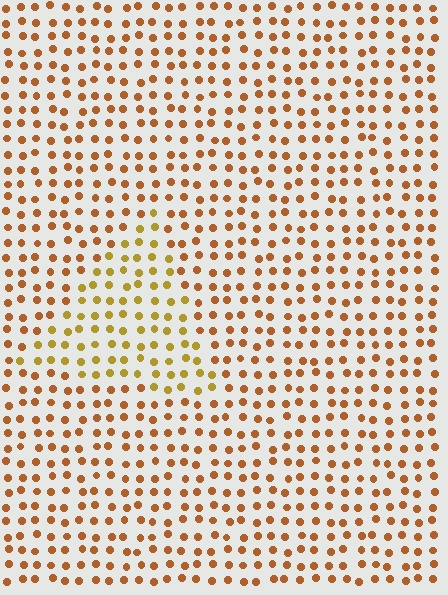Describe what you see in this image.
The image is filled with small brown elements in a uniform arrangement. A triangle-shaped region is visible where the elements are tinted to a slightly different hue, forming a subtle color boundary.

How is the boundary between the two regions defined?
The boundary is defined purely by a slight shift in hue (about 27 degrees). Spacing, size, and orientation are identical on both sides.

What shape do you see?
I see a triangle.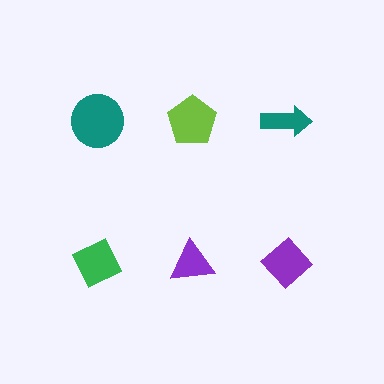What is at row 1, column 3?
A teal arrow.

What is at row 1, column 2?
A lime pentagon.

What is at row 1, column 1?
A teal circle.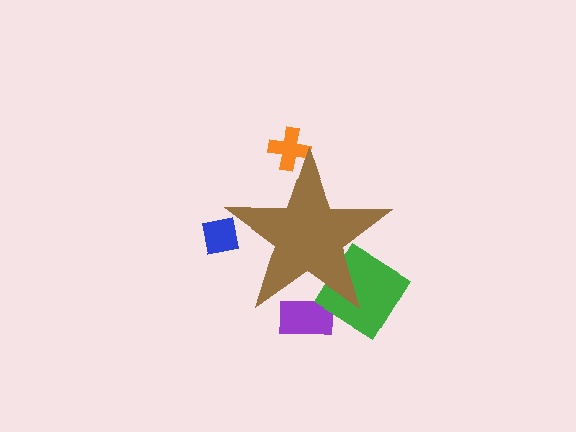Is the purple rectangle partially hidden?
Yes, the purple rectangle is partially hidden behind the brown star.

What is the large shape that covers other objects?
A brown star.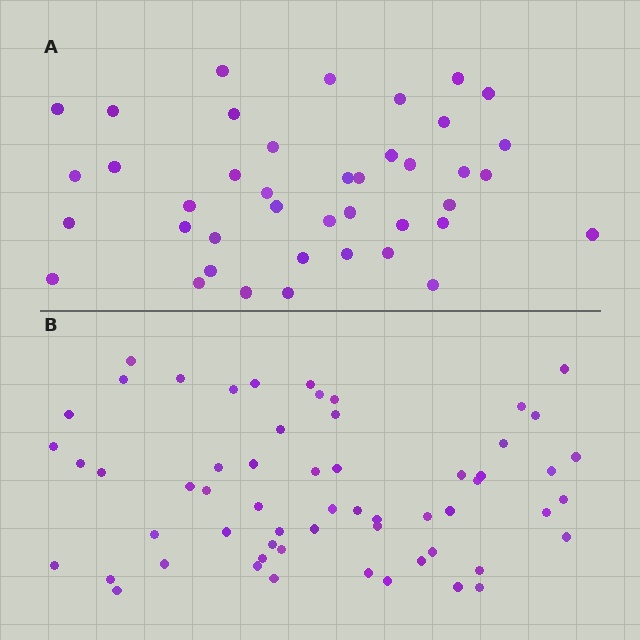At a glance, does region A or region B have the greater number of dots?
Region B (the bottom region) has more dots.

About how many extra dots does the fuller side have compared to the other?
Region B has approximately 20 more dots than region A.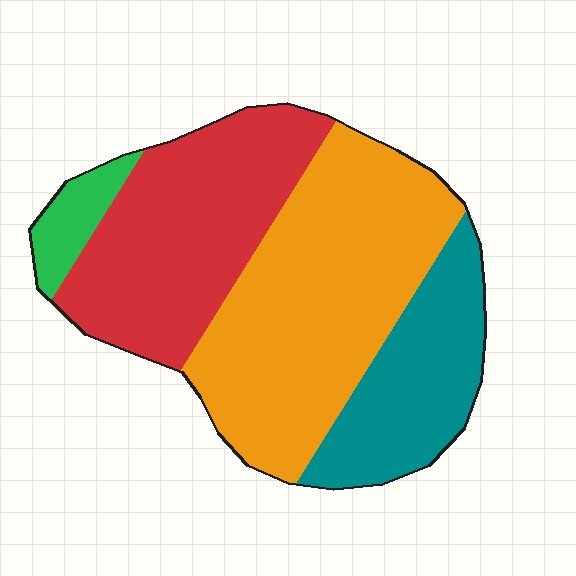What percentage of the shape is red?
Red takes up about one third (1/3) of the shape.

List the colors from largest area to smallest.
From largest to smallest: orange, red, teal, green.